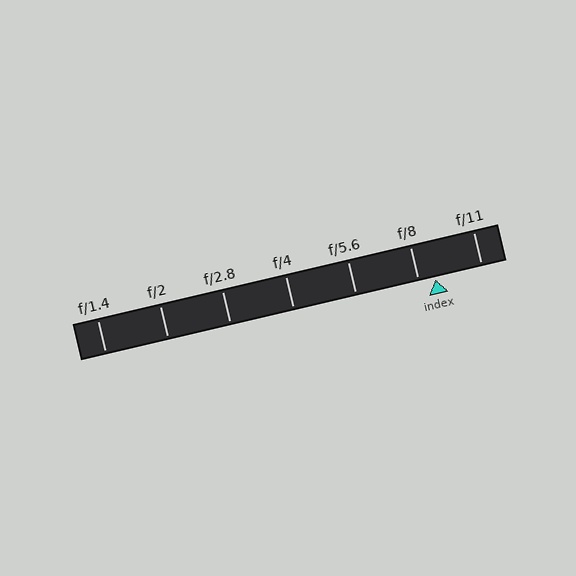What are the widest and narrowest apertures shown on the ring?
The widest aperture shown is f/1.4 and the narrowest is f/11.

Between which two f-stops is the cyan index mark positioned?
The index mark is between f/8 and f/11.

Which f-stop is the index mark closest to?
The index mark is closest to f/8.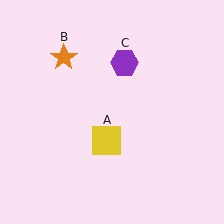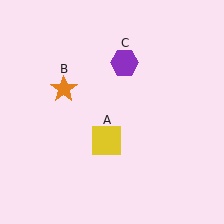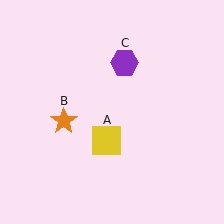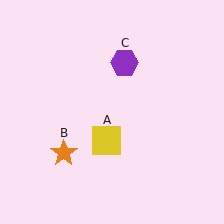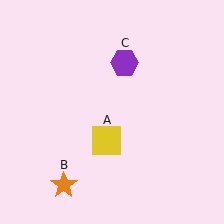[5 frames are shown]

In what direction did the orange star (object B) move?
The orange star (object B) moved down.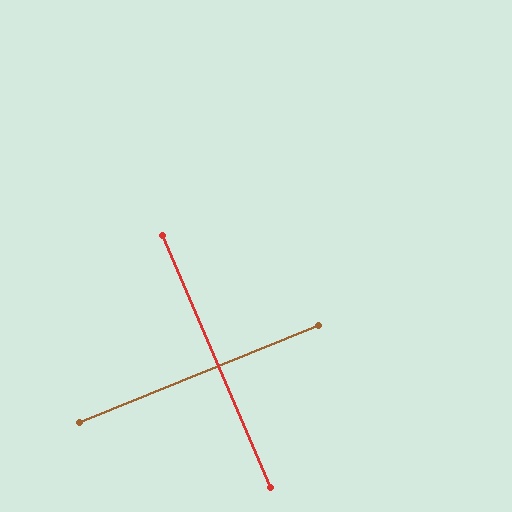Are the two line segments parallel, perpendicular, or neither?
Perpendicular — they meet at approximately 89°.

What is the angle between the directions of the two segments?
Approximately 89 degrees.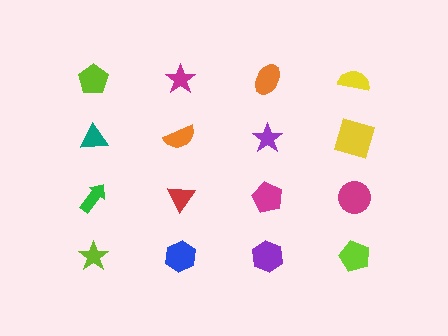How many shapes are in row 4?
4 shapes.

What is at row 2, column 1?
A teal triangle.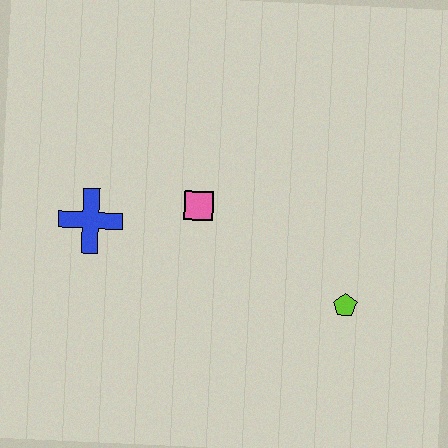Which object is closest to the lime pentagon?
The pink square is closest to the lime pentagon.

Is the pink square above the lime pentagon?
Yes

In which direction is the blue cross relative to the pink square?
The blue cross is to the left of the pink square.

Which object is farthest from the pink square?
The lime pentagon is farthest from the pink square.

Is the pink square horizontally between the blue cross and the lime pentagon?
Yes